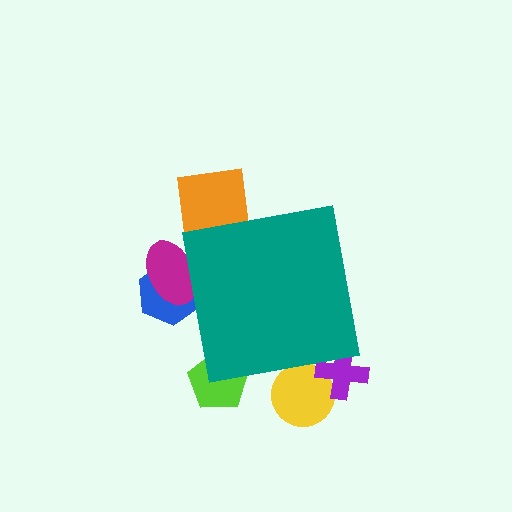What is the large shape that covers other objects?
A teal square.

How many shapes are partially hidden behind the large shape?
6 shapes are partially hidden.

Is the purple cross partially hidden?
Yes, the purple cross is partially hidden behind the teal square.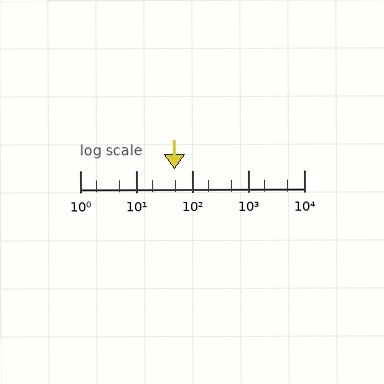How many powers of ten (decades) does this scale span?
The scale spans 4 decades, from 1 to 10000.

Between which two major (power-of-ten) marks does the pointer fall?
The pointer is between 10 and 100.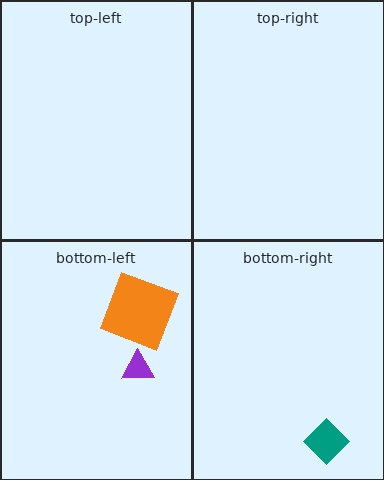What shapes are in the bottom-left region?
The orange square, the purple triangle.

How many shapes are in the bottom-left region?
2.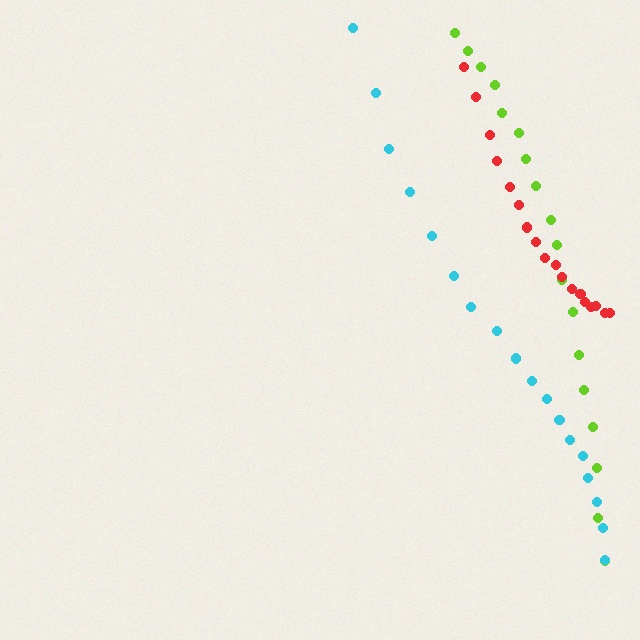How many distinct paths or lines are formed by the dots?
There are 3 distinct paths.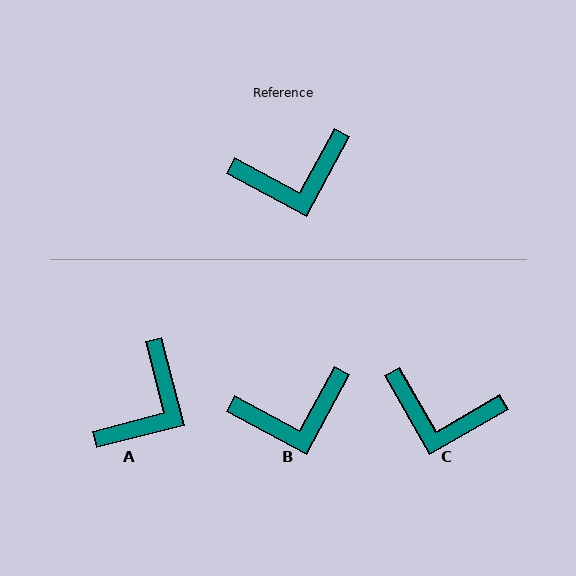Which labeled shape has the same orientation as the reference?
B.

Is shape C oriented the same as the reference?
No, it is off by about 32 degrees.